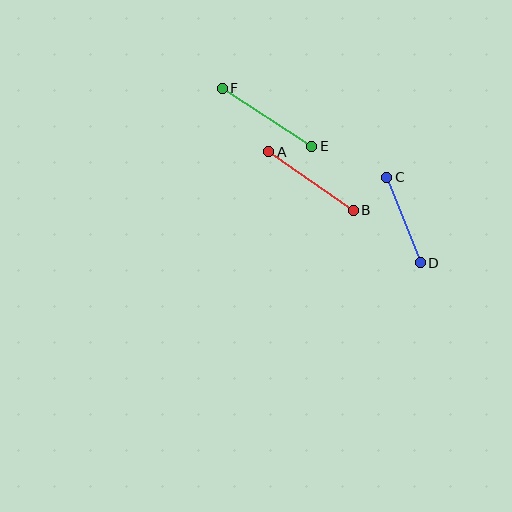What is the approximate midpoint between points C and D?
The midpoint is at approximately (404, 220) pixels.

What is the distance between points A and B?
The distance is approximately 103 pixels.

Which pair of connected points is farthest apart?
Points E and F are farthest apart.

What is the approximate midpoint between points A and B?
The midpoint is at approximately (311, 181) pixels.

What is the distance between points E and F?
The distance is approximately 106 pixels.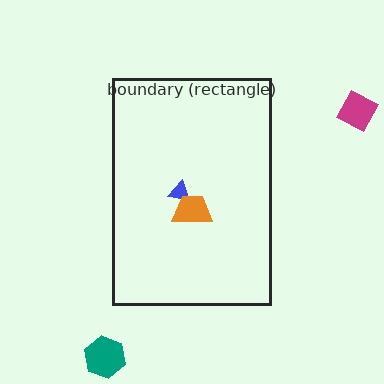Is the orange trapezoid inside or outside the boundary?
Inside.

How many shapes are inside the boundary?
2 inside, 2 outside.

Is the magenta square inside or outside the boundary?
Outside.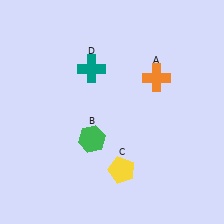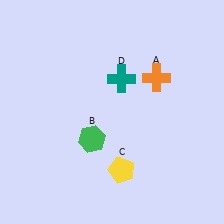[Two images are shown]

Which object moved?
The teal cross (D) moved right.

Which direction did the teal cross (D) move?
The teal cross (D) moved right.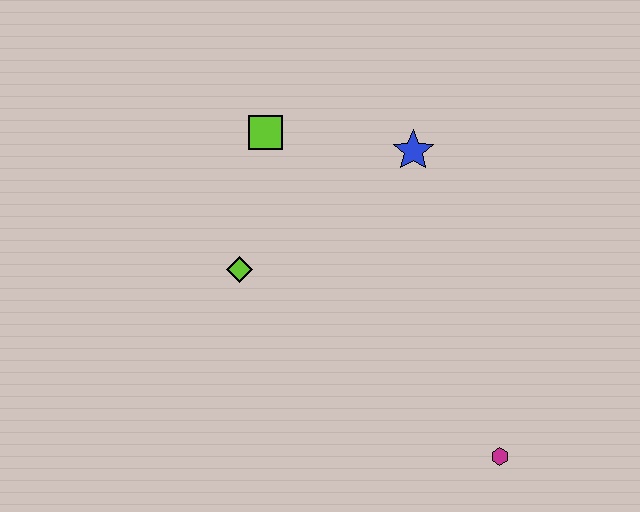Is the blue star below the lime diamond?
No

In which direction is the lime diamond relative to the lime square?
The lime diamond is below the lime square.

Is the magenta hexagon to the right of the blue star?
Yes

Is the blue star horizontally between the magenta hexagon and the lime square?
Yes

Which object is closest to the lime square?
The lime diamond is closest to the lime square.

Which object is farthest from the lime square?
The magenta hexagon is farthest from the lime square.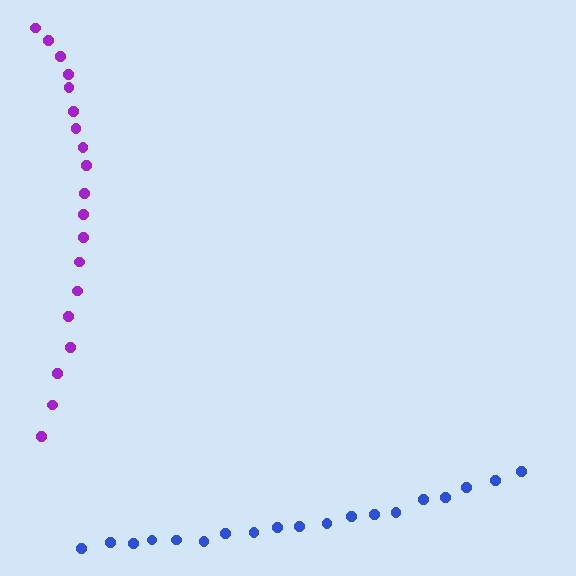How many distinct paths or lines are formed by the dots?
There are 2 distinct paths.